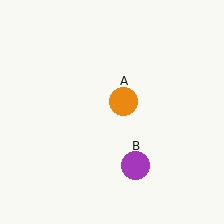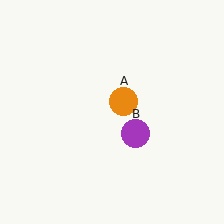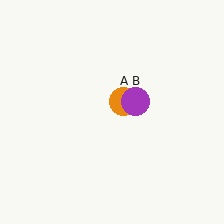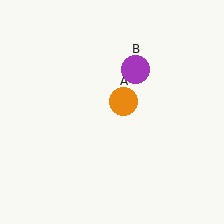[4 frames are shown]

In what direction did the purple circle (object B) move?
The purple circle (object B) moved up.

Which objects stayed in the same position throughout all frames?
Orange circle (object A) remained stationary.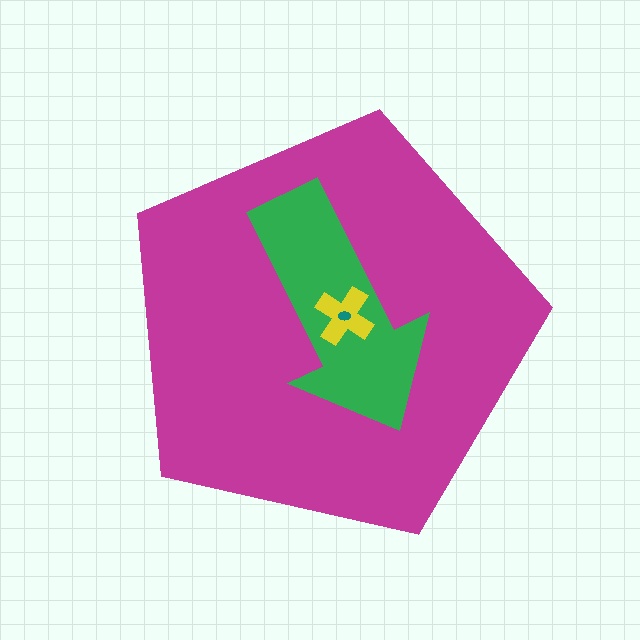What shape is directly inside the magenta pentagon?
The green arrow.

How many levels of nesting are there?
4.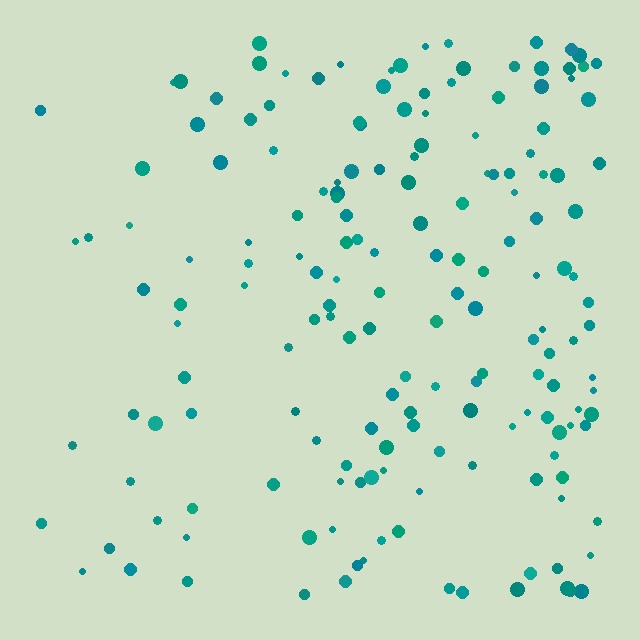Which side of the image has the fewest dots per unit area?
The left.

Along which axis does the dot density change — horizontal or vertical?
Horizontal.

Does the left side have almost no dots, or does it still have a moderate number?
Still a moderate number, just noticeably fewer than the right.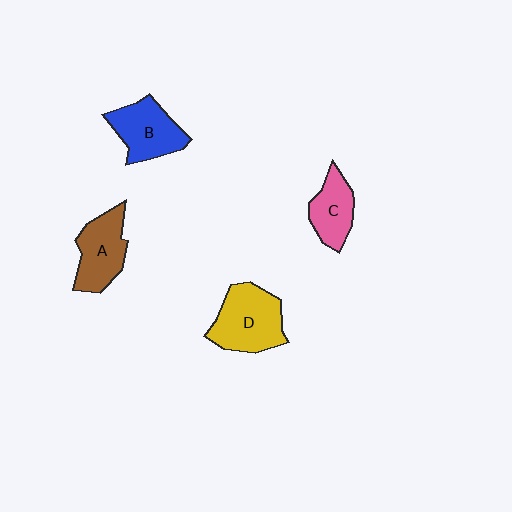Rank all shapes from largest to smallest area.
From largest to smallest: D (yellow), B (blue), A (brown), C (pink).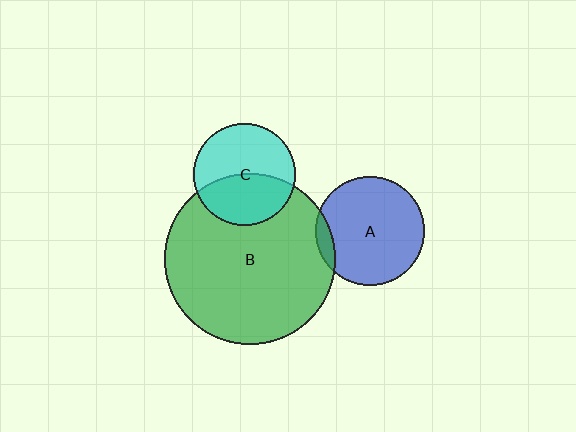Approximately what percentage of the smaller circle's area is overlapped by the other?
Approximately 45%.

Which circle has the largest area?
Circle B (green).